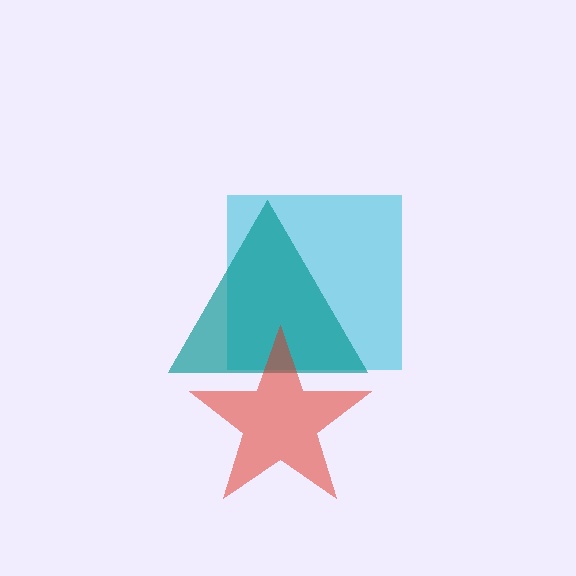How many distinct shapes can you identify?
There are 3 distinct shapes: a cyan square, a teal triangle, a red star.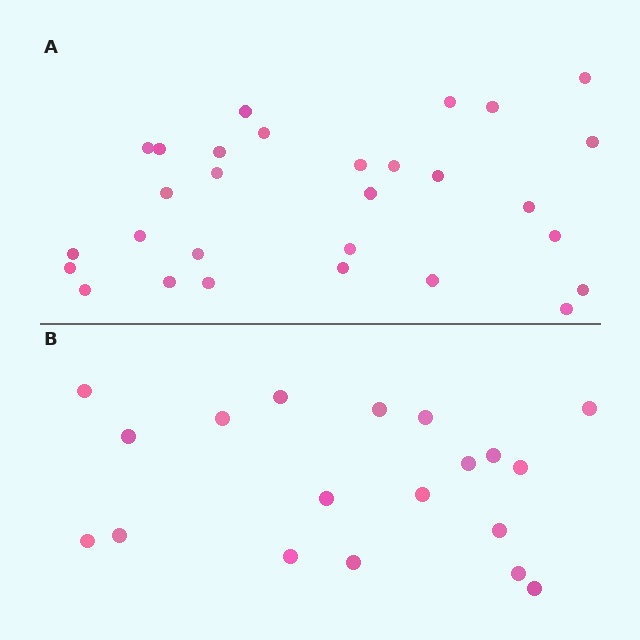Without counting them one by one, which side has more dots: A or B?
Region A (the top region) has more dots.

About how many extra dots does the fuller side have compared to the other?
Region A has roughly 10 or so more dots than region B.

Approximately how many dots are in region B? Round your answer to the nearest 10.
About 20 dots. (The exact count is 19, which rounds to 20.)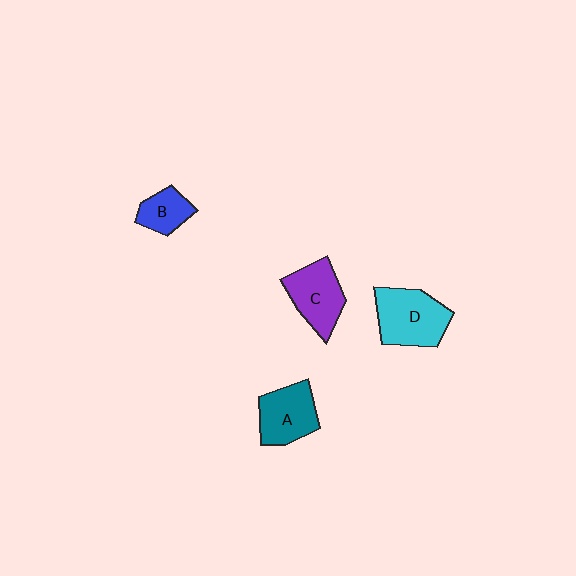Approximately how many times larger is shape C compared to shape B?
Approximately 1.7 times.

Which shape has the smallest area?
Shape B (blue).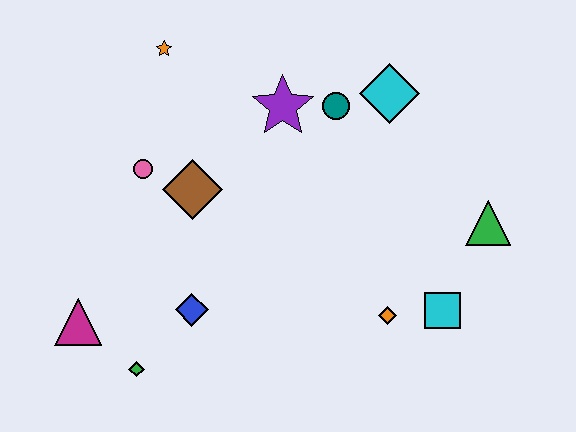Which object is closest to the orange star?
The pink circle is closest to the orange star.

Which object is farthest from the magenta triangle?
The green triangle is farthest from the magenta triangle.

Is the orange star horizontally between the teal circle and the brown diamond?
No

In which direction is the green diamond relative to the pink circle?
The green diamond is below the pink circle.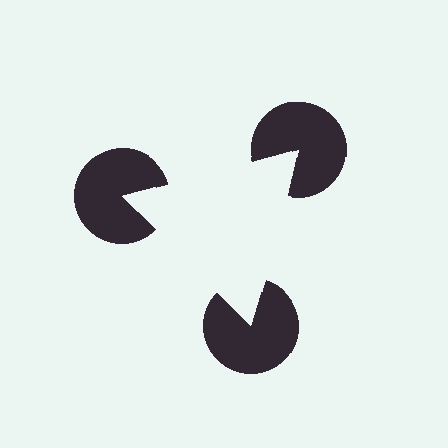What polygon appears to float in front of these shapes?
An illusory triangle — its edges are inferred from the aligned wedge cuts in the pac-man discs, not physically drawn.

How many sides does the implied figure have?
3 sides.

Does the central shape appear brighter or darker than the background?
It typically appears slightly brighter than the background, even though no actual brightness change is drawn.